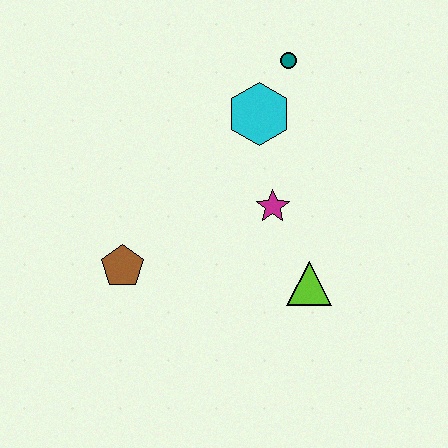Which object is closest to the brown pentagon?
The magenta star is closest to the brown pentagon.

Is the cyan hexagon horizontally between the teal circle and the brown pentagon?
Yes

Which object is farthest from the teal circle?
The brown pentagon is farthest from the teal circle.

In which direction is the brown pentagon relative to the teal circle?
The brown pentagon is below the teal circle.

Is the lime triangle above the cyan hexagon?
No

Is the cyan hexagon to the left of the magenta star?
Yes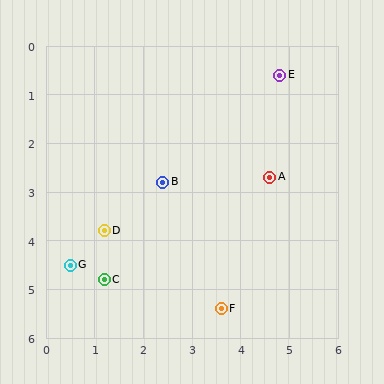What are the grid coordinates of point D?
Point D is at approximately (1.2, 3.8).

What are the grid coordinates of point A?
Point A is at approximately (4.6, 2.7).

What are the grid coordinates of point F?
Point F is at approximately (3.6, 5.4).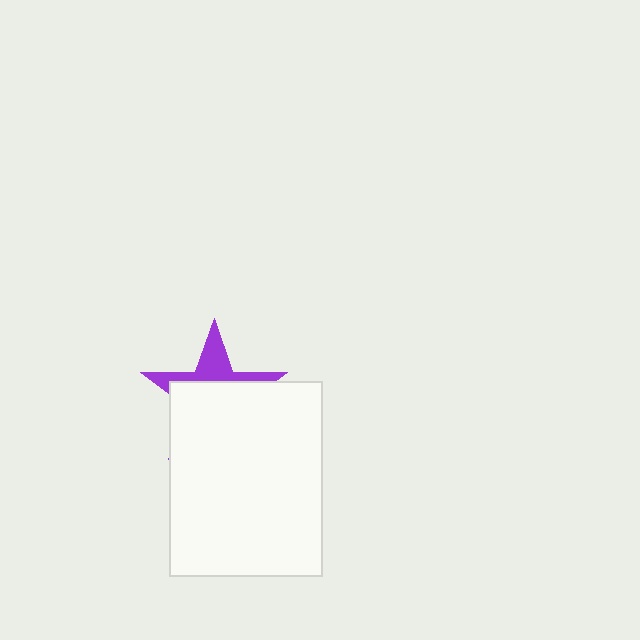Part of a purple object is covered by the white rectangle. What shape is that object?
It is a star.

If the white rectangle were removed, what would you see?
You would see the complete purple star.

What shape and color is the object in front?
The object in front is a white rectangle.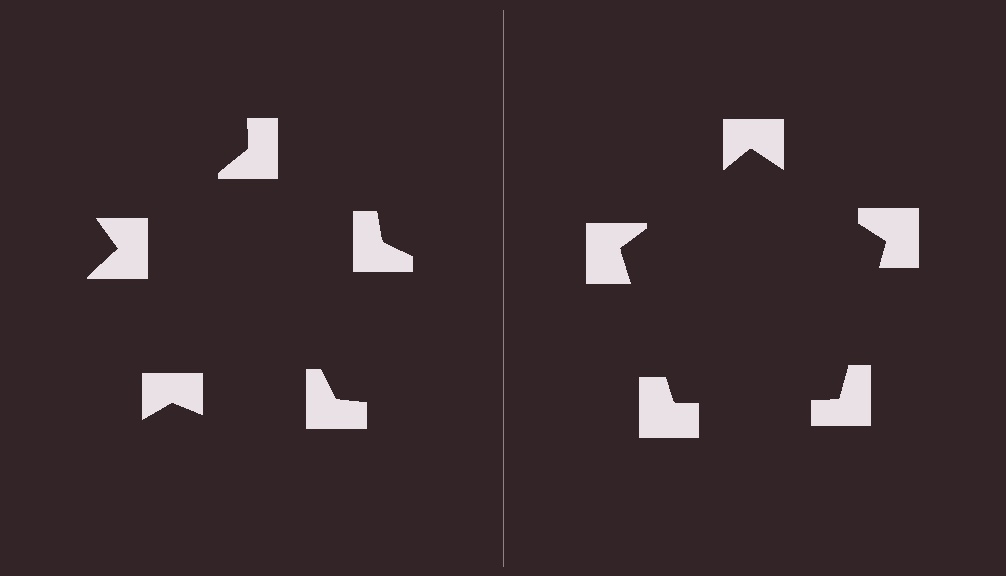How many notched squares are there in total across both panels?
10 — 5 on each side.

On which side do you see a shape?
An illusory pentagon appears on the right side. On the left side the wedge cuts are rotated, so no coherent shape forms.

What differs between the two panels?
The notched squares are positioned identically on both sides; only the wedge orientations differ. On the right they align to a pentagon; on the left they are misaligned.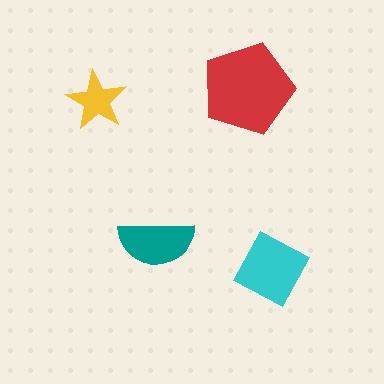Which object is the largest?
The red pentagon.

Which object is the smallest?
The yellow star.